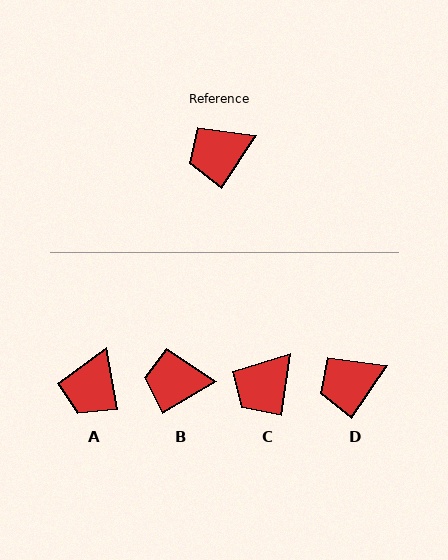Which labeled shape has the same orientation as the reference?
D.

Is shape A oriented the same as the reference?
No, it is off by about 44 degrees.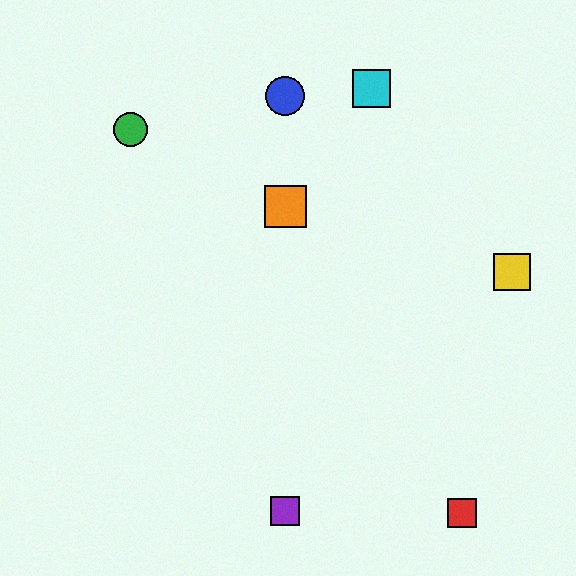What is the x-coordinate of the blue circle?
The blue circle is at x≈285.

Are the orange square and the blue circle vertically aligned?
Yes, both are at x≈285.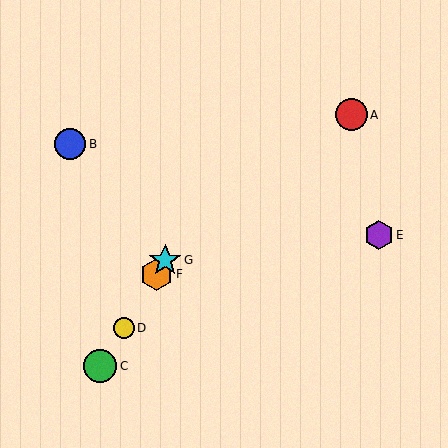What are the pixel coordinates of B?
Object B is at (70, 144).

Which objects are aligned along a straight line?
Objects C, D, F, G are aligned along a straight line.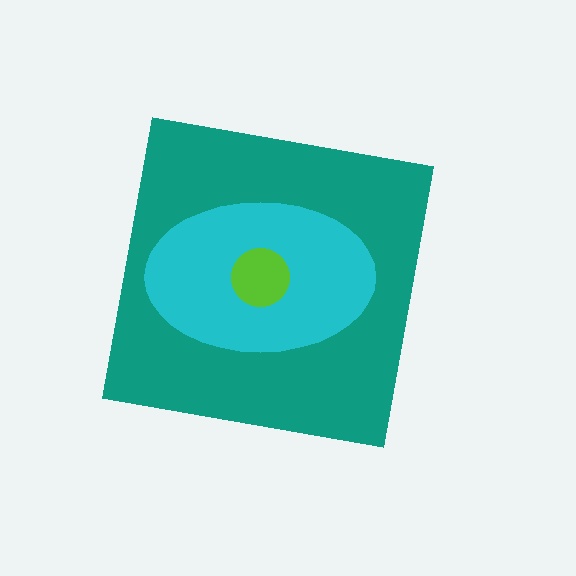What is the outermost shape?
The teal square.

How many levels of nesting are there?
3.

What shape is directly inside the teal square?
The cyan ellipse.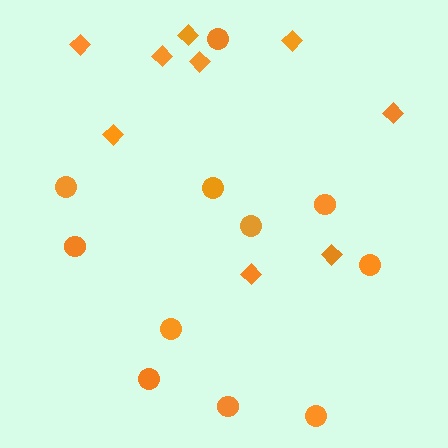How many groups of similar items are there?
There are 2 groups: one group of circles (11) and one group of diamonds (9).